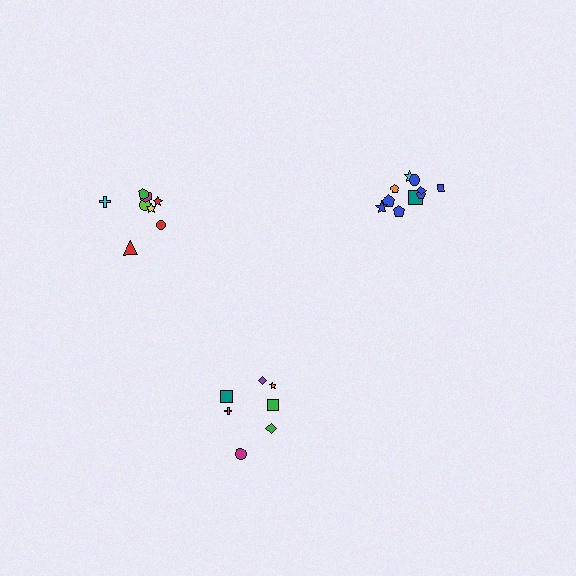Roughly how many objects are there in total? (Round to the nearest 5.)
Roughly 25 objects in total.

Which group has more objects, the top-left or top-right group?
The top-right group.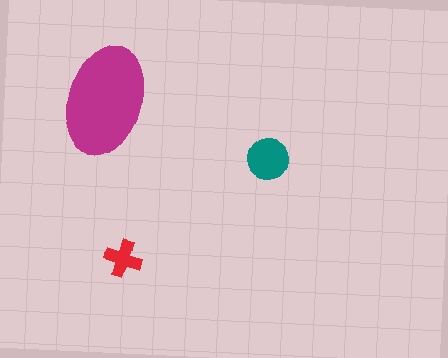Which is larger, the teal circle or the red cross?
The teal circle.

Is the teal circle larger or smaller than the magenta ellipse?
Smaller.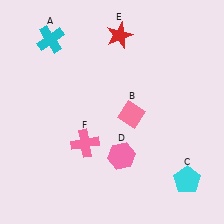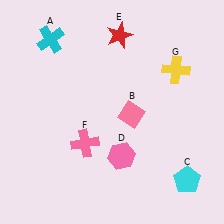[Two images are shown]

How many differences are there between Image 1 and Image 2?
There is 1 difference between the two images.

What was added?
A yellow cross (G) was added in Image 2.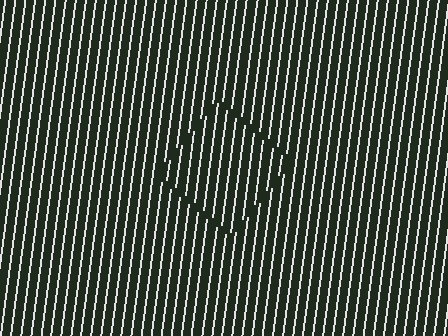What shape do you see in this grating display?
An illusory square. The interior of the shape contains the same grating, shifted by half a period — the contour is defined by the phase discontinuity where line-ends from the inner and outer gratings abut.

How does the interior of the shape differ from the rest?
The interior of the shape contains the same grating, shifted by half a period — the contour is defined by the phase discontinuity where line-ends from the inner and outer gratings abut.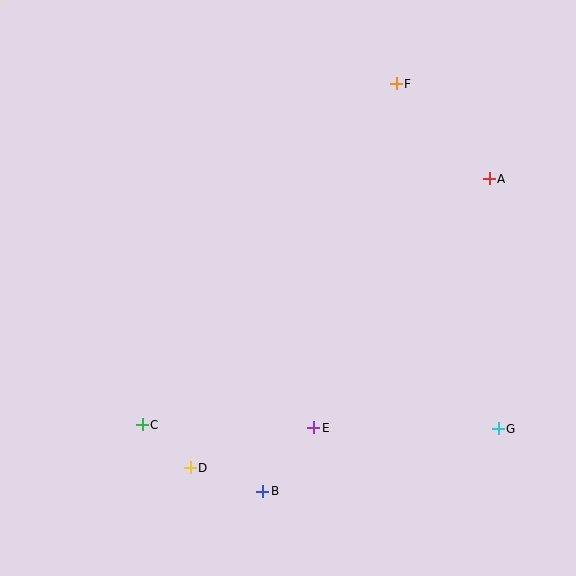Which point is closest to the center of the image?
Point E at (314, 428) is closest to the center.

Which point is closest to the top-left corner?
Point F is closest to the top-left corner.